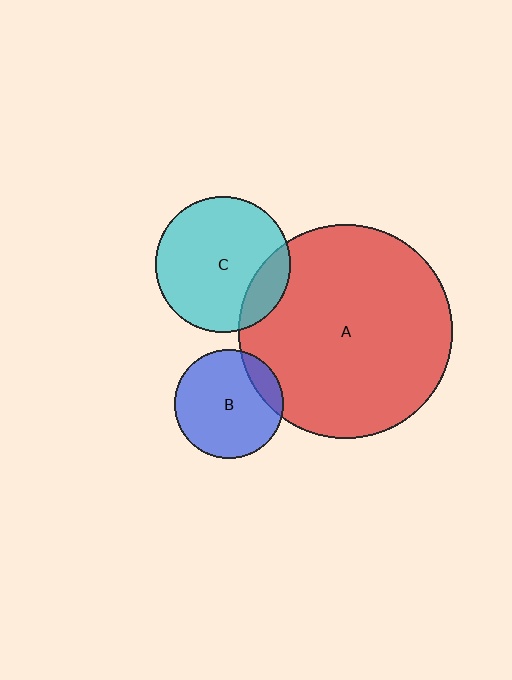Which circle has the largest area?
Circle A (red).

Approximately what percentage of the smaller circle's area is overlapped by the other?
Approximately 15%.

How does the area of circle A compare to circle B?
Approximately 3.8 times.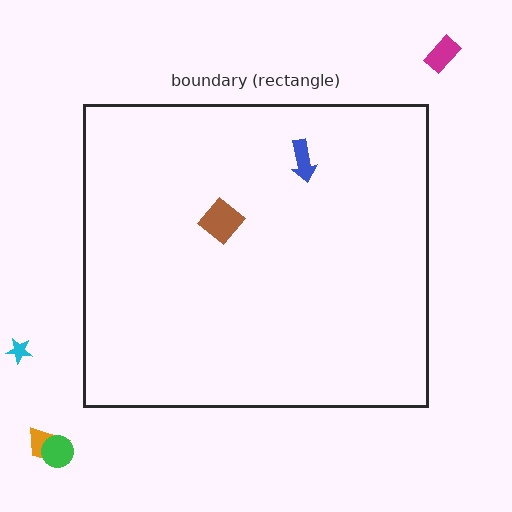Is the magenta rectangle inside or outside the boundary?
Outside.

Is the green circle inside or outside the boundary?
Outside.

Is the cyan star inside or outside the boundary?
Outside.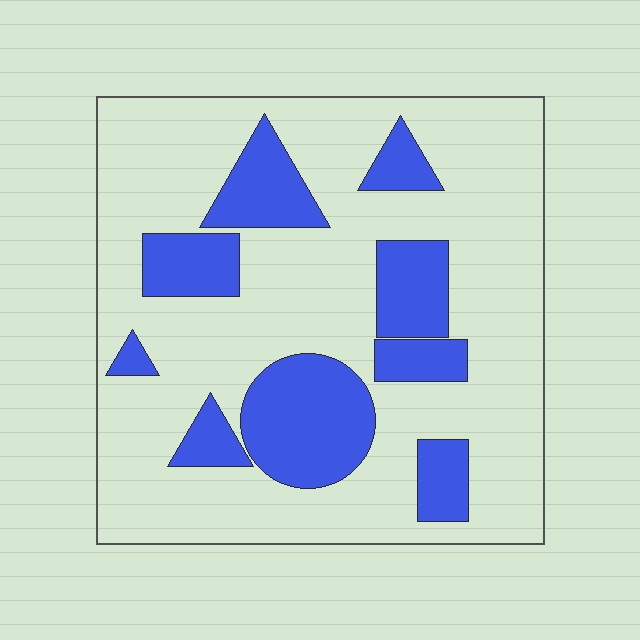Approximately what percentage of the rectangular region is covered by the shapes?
Approximately 25%.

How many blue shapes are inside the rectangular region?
9.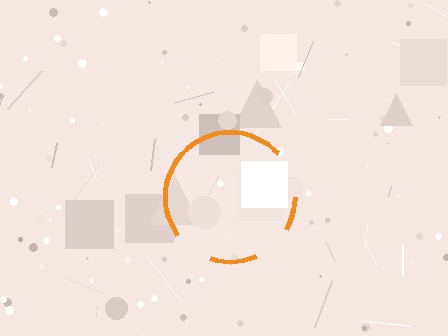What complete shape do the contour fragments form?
The contour fragments form a circle.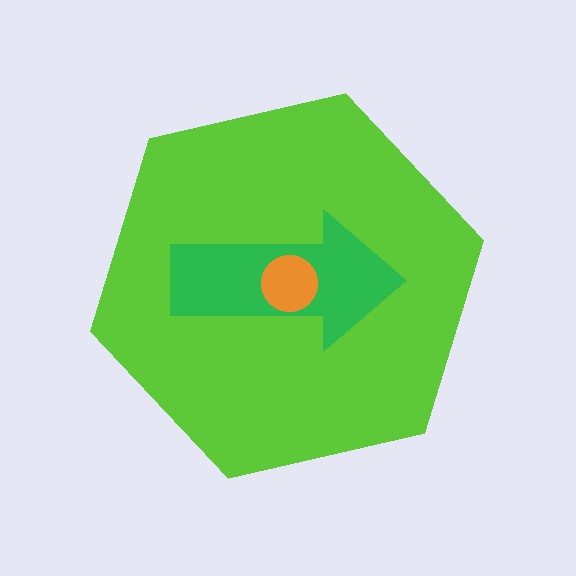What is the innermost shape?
The orange circle.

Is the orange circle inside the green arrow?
Yes.